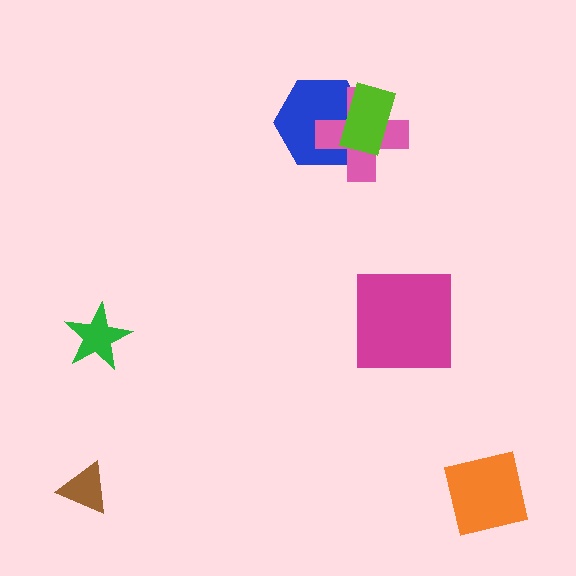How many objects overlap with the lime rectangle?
2 objects overlap with the lime rectangle.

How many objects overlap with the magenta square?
0 objects overlap with the magenta square.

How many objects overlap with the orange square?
0 objects overlap with the orange square.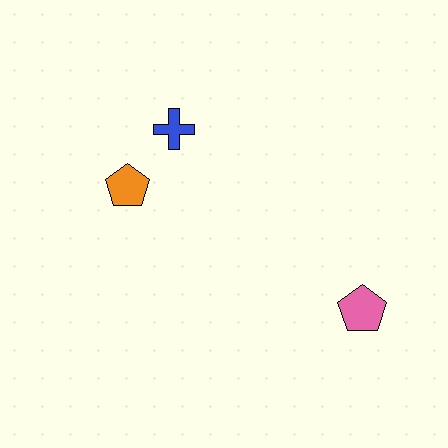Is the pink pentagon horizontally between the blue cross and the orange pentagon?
No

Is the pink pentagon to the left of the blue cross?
No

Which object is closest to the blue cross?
The orange pentagon is closest to the blue cross.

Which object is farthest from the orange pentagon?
The pink pentagon is farthest from the orange pentagon.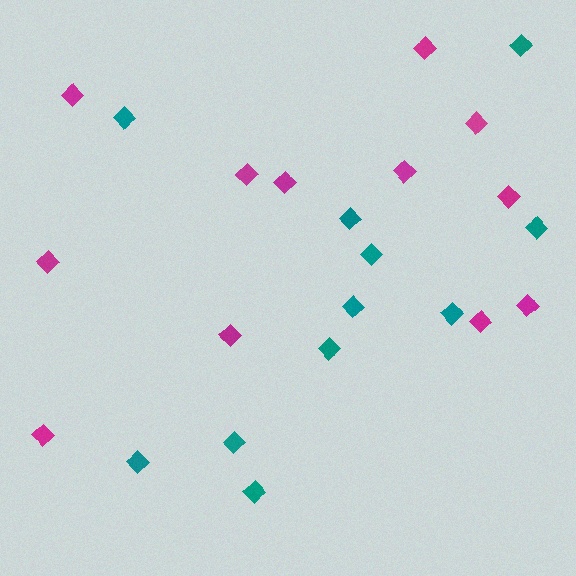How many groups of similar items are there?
There are 2 groups: one group of magenta diamonds (12) and one group of teal diamonds (11).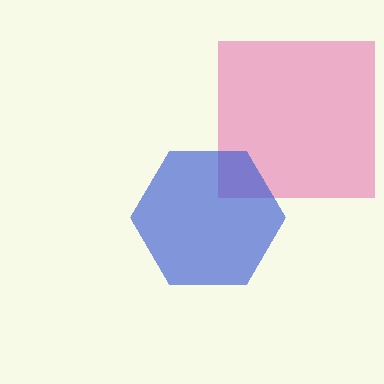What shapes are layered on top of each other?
The layered shapes are: a pink square, a blue hexagon.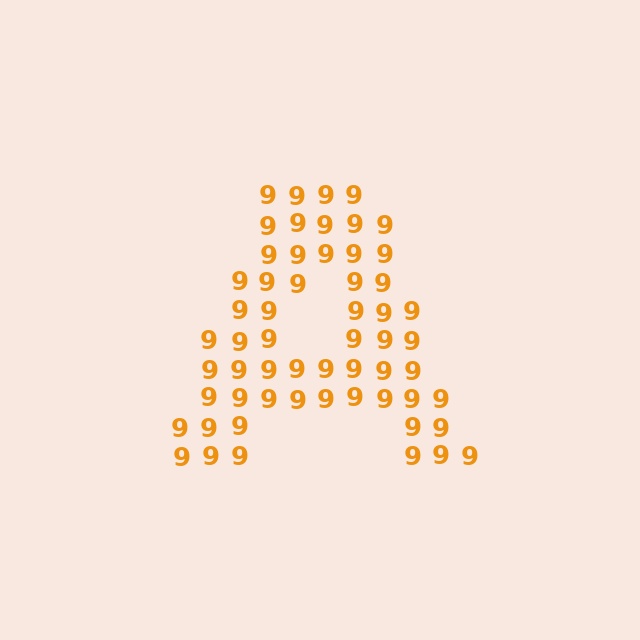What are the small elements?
The small elements are digit 9's.